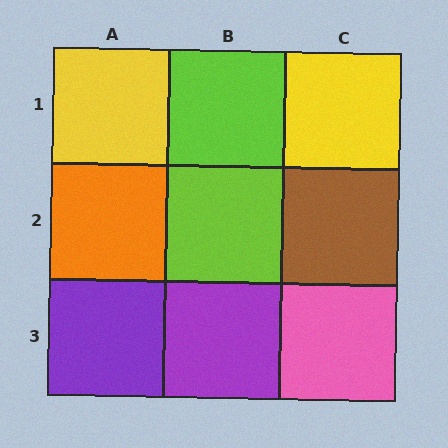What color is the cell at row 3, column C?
Pink.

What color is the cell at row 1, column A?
Yellow.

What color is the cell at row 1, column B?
Lime.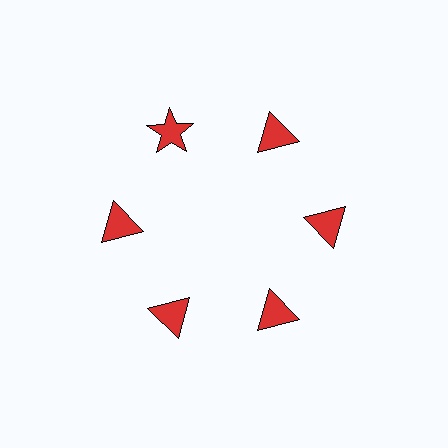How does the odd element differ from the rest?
It has a different shape: star instead of triangle.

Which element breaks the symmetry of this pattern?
The red star at roughly the 11 o'clock position breaks the symmetry. All other shapes are red triangles.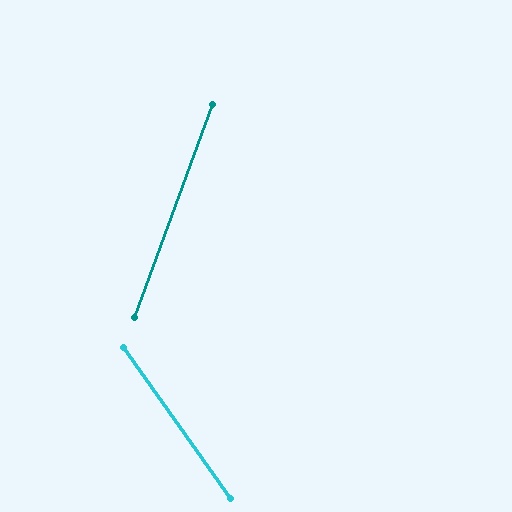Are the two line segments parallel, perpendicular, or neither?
Neither parallel nor perpendicular — they differ by about 55°.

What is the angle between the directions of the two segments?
Approximately 55 degrees.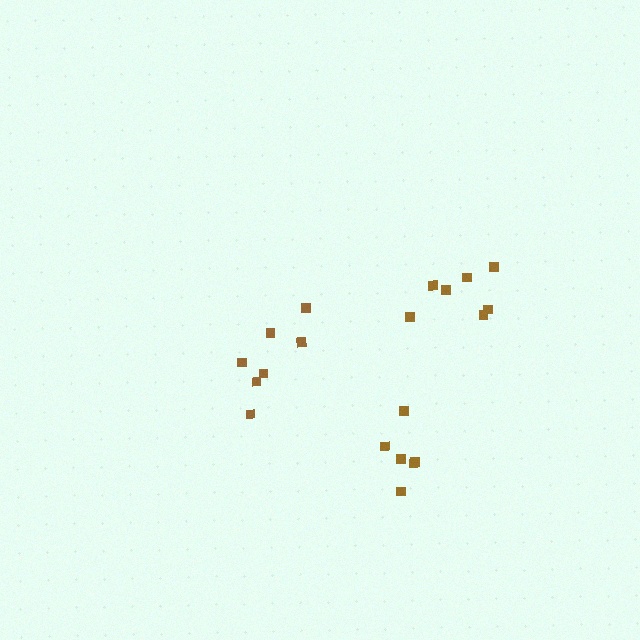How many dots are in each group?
Group 1: 7 dots, Group 2: 7 dots, Group 3: 6 dots (20 total).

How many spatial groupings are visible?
There are 3 spatial groupings.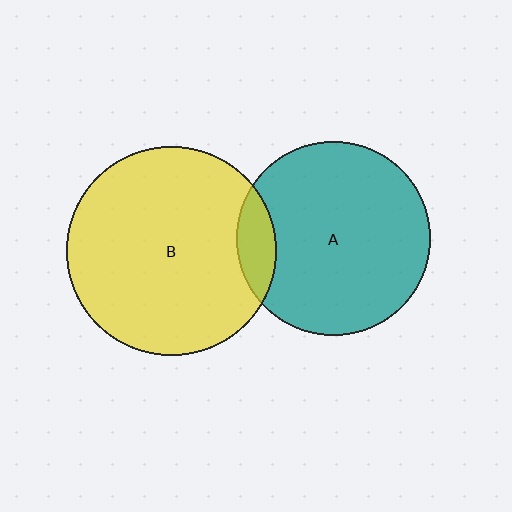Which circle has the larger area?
Circle B (yellow).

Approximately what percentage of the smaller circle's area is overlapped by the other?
Approximately 10%.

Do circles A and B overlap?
Yes.